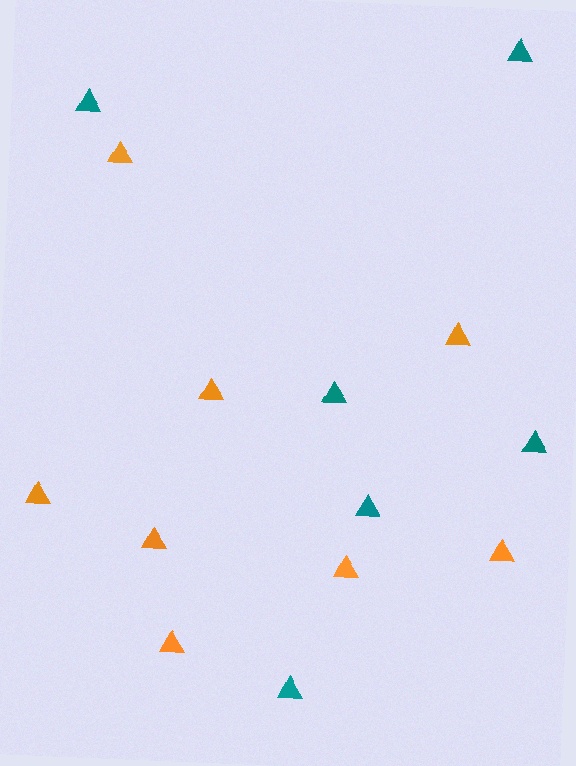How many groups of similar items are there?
There are 2 groups: one group of orange triangles (8) and one group of teal triangles (6).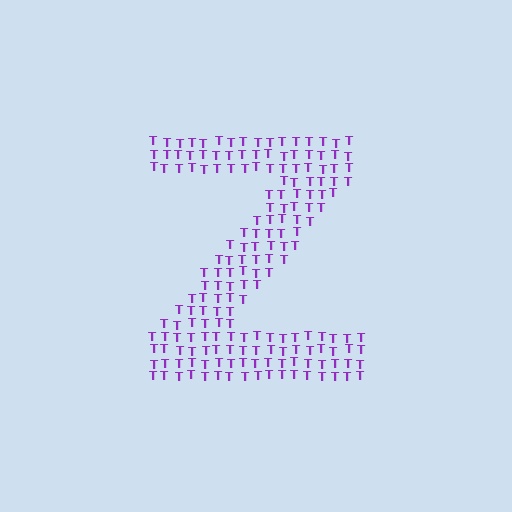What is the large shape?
The large shape is the letter Z.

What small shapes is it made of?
It is made of small letter T's.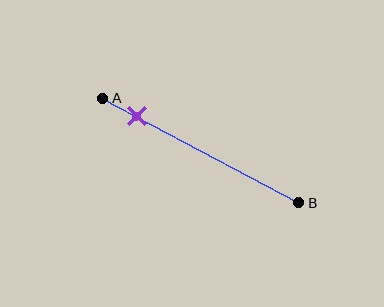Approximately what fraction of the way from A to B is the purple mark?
The purple mark is approximately 15% of the way from A to B.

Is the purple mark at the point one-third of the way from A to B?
No, the mark is at about 15% from A, not at the 33% one-third point.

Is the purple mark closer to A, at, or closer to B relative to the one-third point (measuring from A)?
The purple mark is closer to point A than the one-third point of segment AB.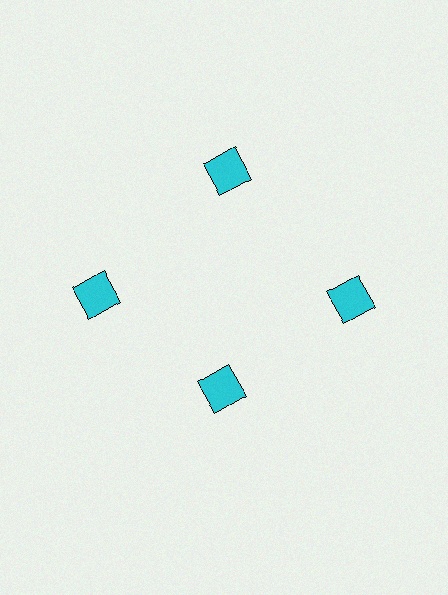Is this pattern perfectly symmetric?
No. The 4 cyan squares are arranged in a ring, but one element near the 6 o'clock position is pulled inward toward the center, breaking the 4-fold rotational symmetry.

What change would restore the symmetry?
The symmetry would be restored by moving it outward, back onto the ring so that all 4 squares sit at equal angles and equal distance from the center.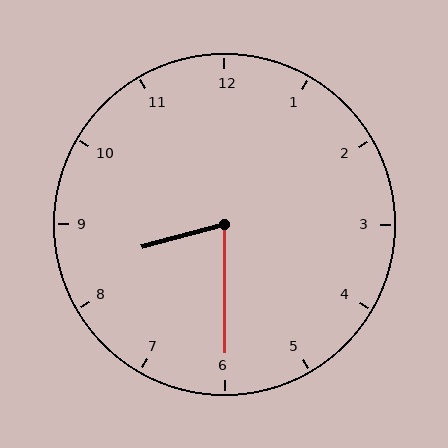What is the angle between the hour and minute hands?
Approximately 75 degrees.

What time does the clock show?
8:30.